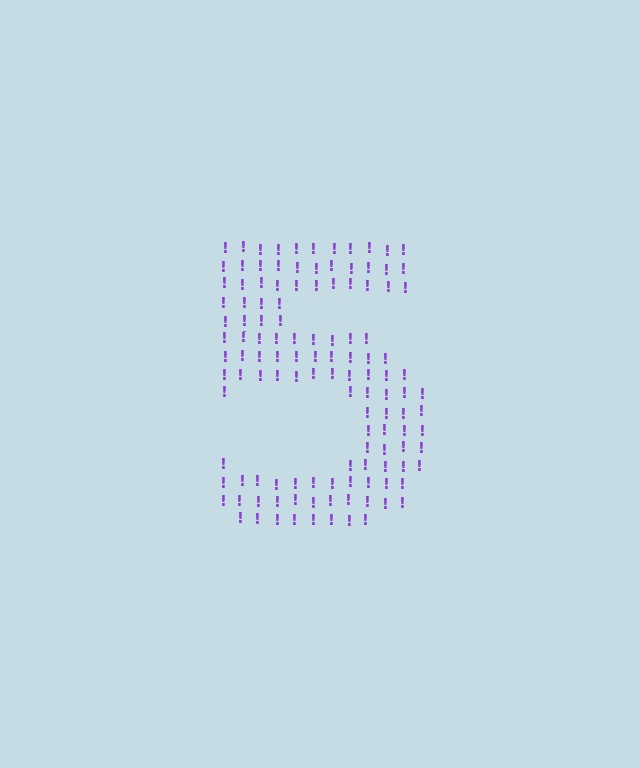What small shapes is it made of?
It is made of small exclamation marks.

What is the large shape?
The large shape is the digit 5.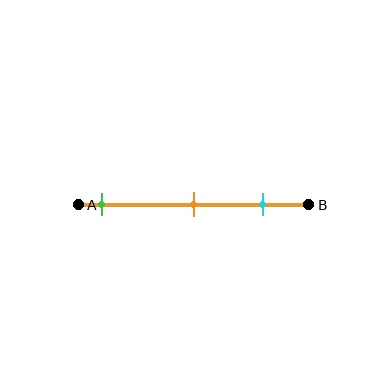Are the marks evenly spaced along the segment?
Yes, the marks are approximately evenly spaced.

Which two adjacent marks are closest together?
The orange and cyan marks are the closest adjacent pair.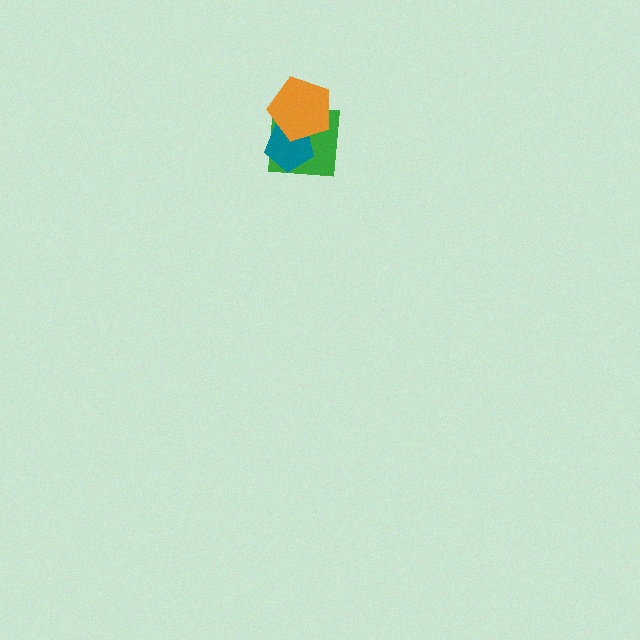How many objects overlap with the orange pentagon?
2 objects overlap with the orange pentagon.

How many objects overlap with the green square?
2 objects overlap with the green square.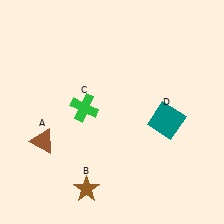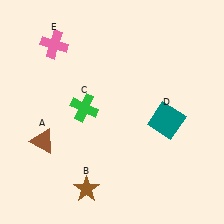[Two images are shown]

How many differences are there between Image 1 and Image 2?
There is 1 difference between the two images.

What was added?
A pink cross (E) was added in Image 2.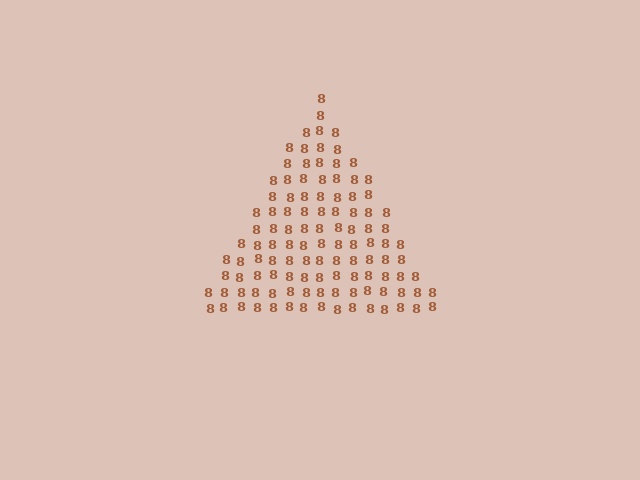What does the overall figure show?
The overall figure shows a triangle.